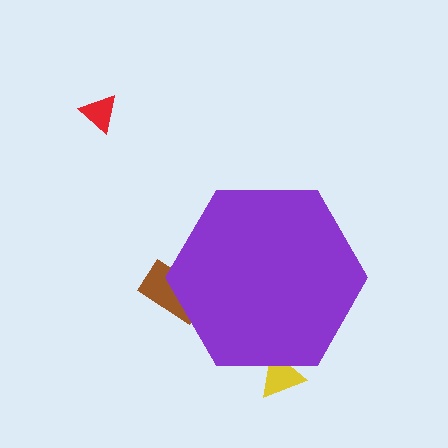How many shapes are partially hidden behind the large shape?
2 shapes are partially hidden.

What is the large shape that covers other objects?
A purple hexagon.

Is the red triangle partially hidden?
No, the red triangle is fully visible.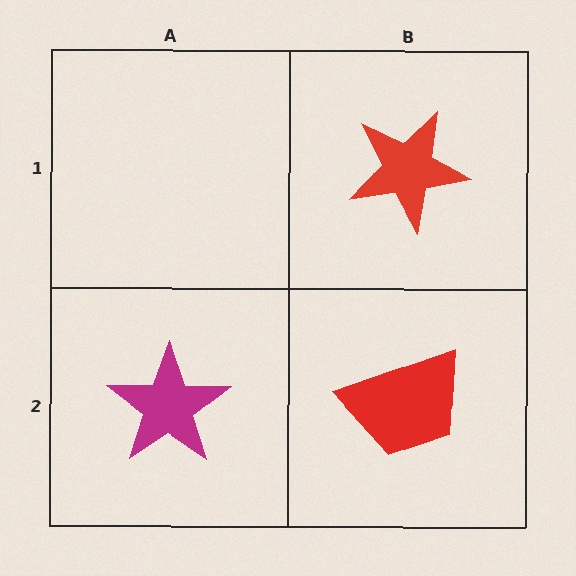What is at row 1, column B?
A red star.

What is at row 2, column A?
A magenta star.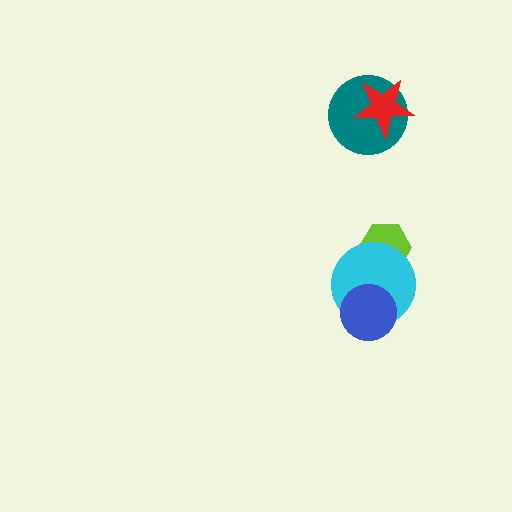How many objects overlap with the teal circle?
1 object overlaps with the teal circle.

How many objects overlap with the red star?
1 object overlaps with the red star.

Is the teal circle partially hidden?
Yes, it is partially covered by another shape.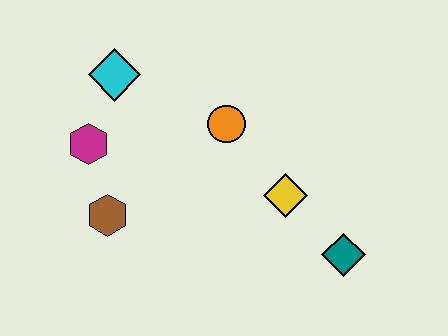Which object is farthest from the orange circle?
The teal diamond is farthest from the orange circle.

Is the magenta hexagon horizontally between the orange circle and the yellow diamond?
No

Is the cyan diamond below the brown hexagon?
No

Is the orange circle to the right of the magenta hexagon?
Yes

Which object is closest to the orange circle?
The yellow diamond is closest to the orange circle.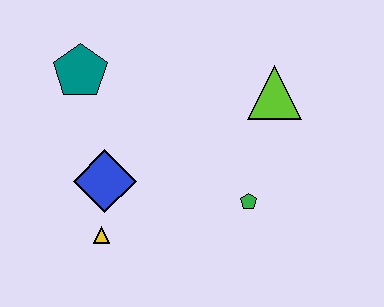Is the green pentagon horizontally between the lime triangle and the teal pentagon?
Yes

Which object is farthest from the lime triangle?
The yellow triangle is farthest from the lime triangle.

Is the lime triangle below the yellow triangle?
No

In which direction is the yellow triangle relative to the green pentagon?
The yellow triangle is to the left of the green pentagon.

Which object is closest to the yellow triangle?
The blue diamond is closest to the yellow triangle.